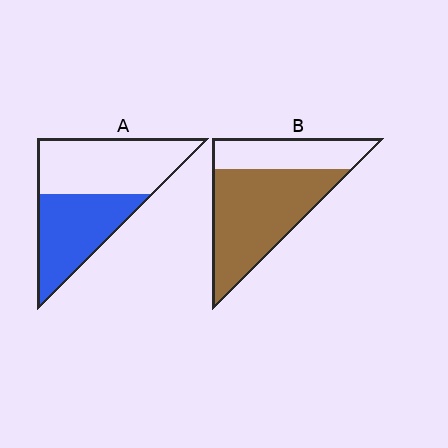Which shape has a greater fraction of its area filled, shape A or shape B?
Shape B.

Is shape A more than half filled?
No.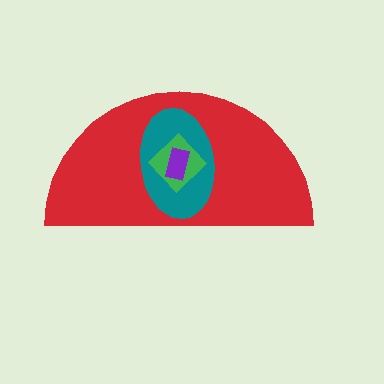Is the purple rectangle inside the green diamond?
Yes.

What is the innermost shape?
The purple rectangle.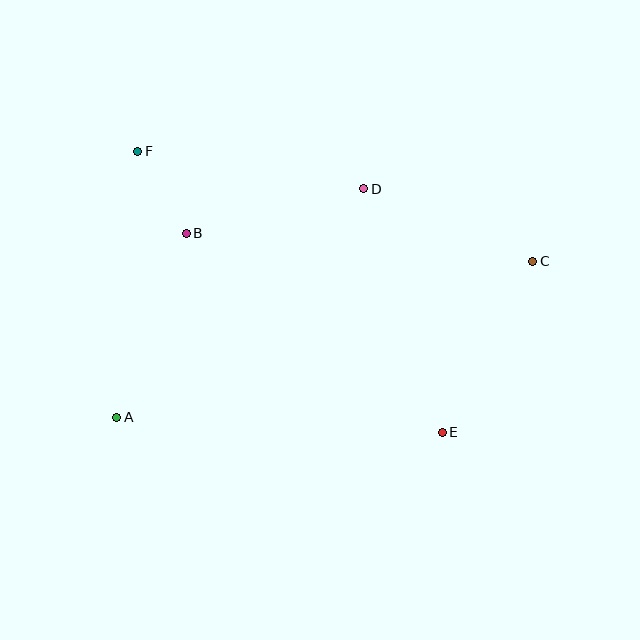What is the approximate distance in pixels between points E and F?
The distance between E and F is approximately 414 pixels.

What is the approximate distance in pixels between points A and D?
The distance between A and D is approximately 337 pixels.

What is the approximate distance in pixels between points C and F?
The distance between C and F is approximately 410 pixels.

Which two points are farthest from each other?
Points A and C are farthest from each other.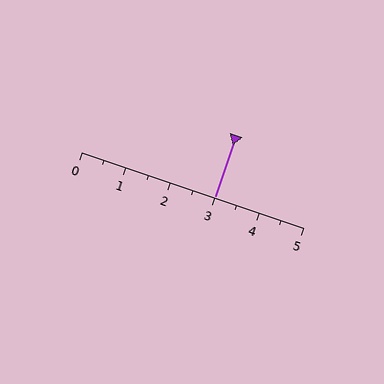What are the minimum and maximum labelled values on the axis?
The axis runs from 0 to 5.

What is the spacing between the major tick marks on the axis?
The major ticks are spaced 1 apart.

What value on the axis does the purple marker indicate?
The marker indicates approximately 3.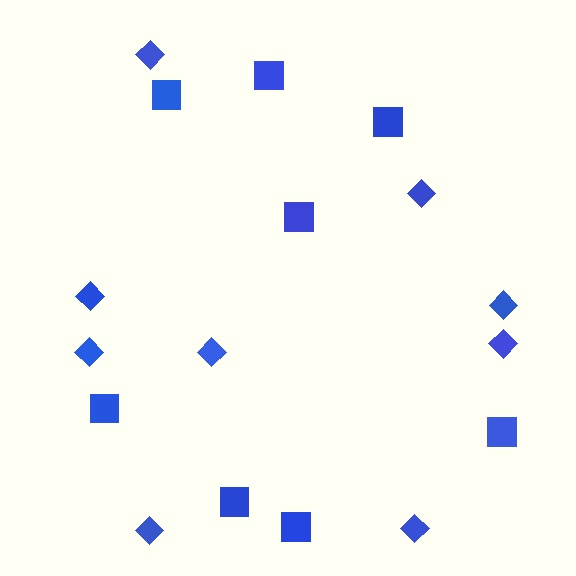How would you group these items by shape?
There are 2 groups: one group of diamonds (9) and one group of squares (8).